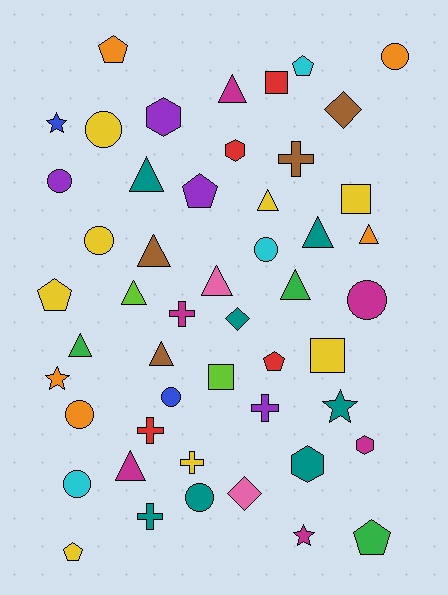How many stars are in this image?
There are 4 stars.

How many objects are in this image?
There are 50 objects.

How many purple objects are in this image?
There are 4 purple objects.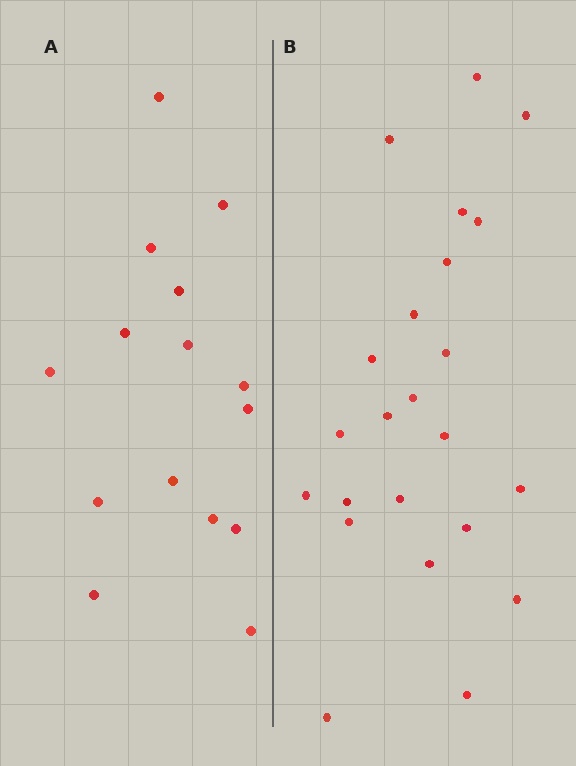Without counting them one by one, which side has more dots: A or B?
Region B (the right region) has more dots.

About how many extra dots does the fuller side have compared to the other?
Region B has roughly 8 or so more dots than region A.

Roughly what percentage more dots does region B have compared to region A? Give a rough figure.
About 55% more.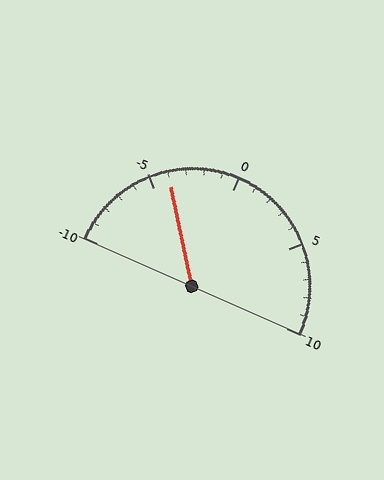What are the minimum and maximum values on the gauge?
The gauge ranges from -10 to 10.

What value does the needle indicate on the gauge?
The needle indicates approximately -4.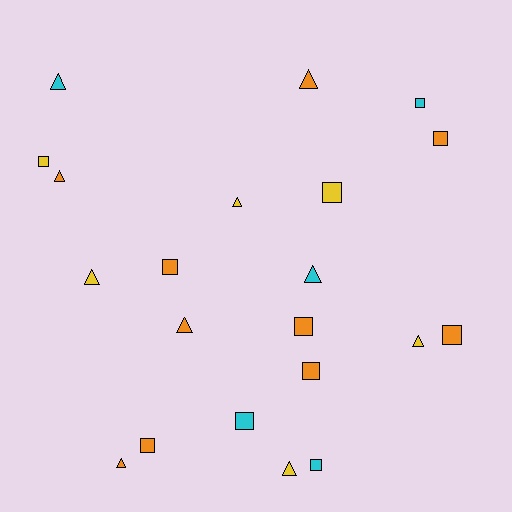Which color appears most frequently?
Orange, with 10 objects.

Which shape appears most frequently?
Square, with 11 objects.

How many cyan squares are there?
There are 3 cyan squares.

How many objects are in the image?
There are 21 objects.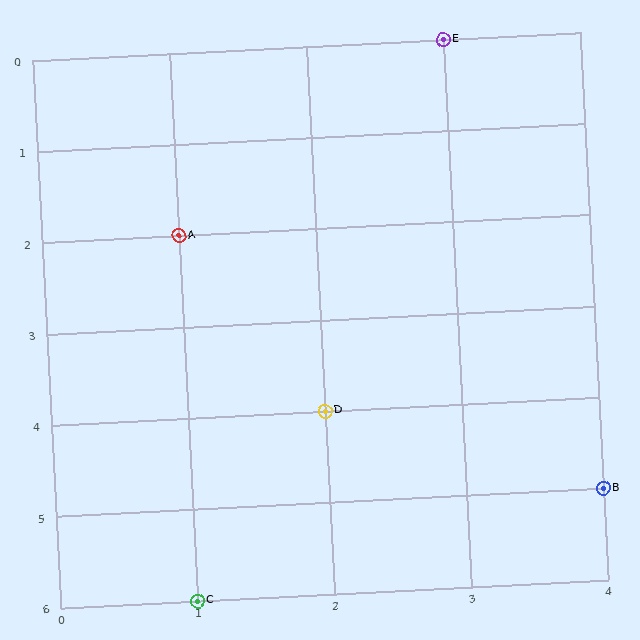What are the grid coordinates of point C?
Point C is at grid coordinates (1, 6).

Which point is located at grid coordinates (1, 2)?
Point A is at (1, 2).